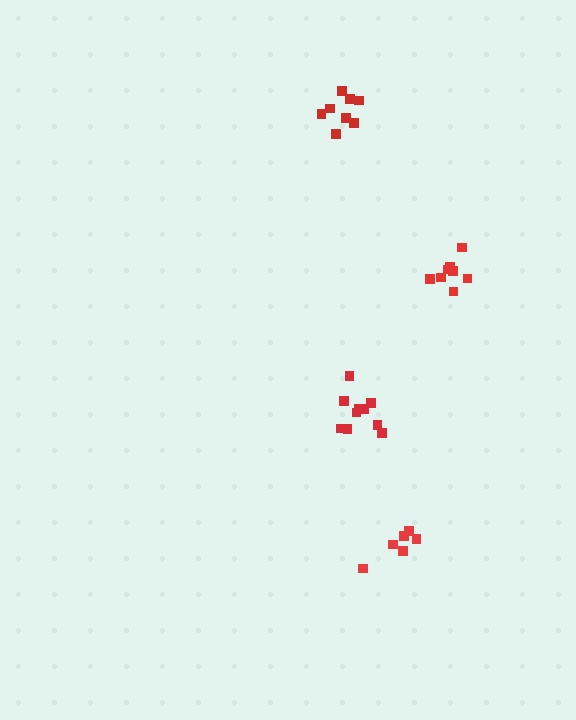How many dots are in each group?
Group 1: 10 dots, Group 2: 8 dots, Group 3: 6 dots, Group 4: 8 dots (32 total).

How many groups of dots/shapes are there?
There are 4 groups.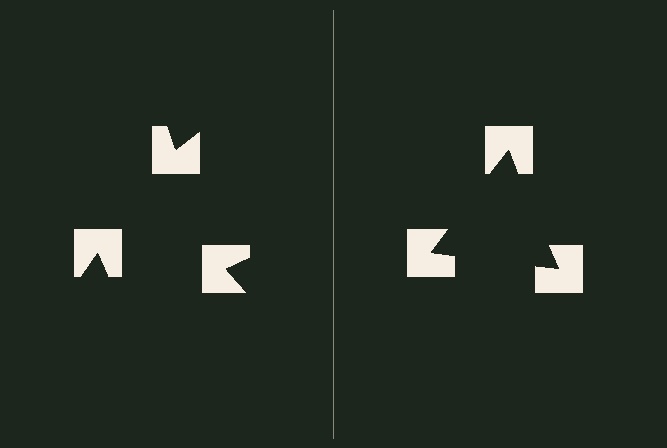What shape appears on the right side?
An illusory triangle.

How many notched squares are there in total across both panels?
6 — 3 on each side.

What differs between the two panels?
The notched squares are positioned identically on both sides; only the wedge orientations differ. On the right they align to a triangle; on the left they are misaligned.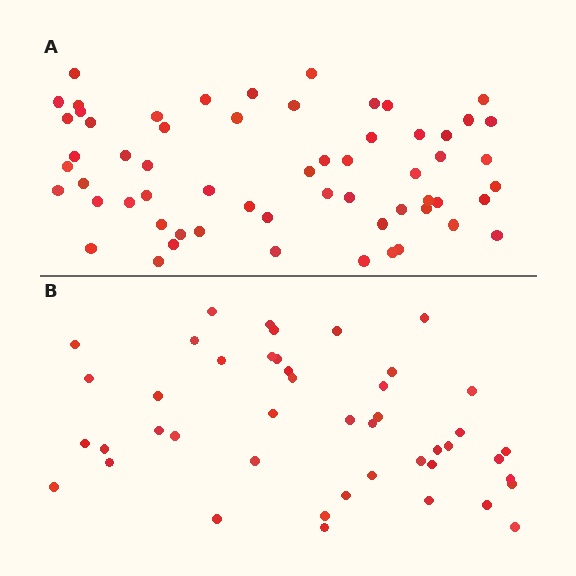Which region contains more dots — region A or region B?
Region A (the top region) has more dots.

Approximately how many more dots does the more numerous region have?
Region A has approximately 15 more dots than region B.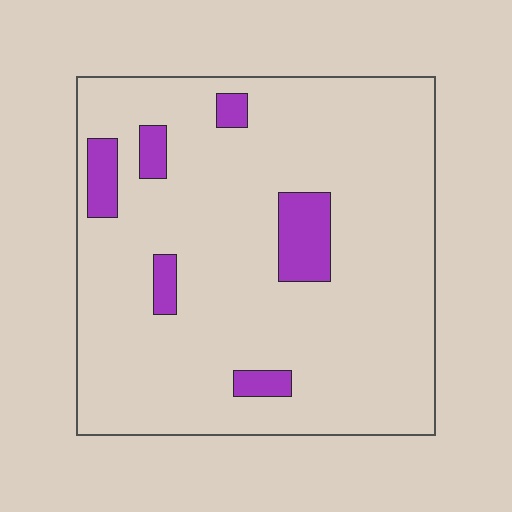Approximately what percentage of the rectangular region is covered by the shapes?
Approximately 10%.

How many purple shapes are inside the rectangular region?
6.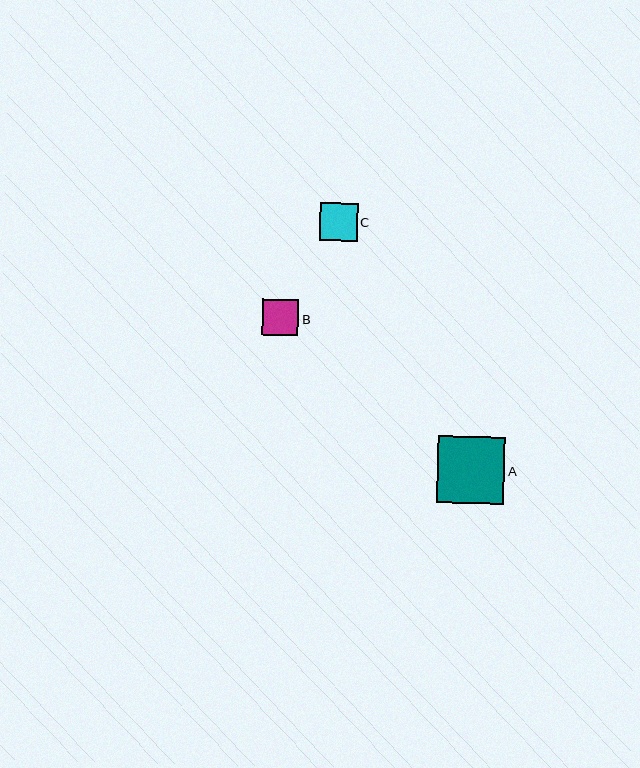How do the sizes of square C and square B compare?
Square C and square B are approximately the same size.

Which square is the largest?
Square A is the largest with a size of approximately 67 pixels.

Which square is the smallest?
Square B is the smallest with a size of approximately 36 pixels.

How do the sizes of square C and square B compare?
Square C and square B are approximately the same size.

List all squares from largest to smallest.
From largest to smallest: A, C, B.